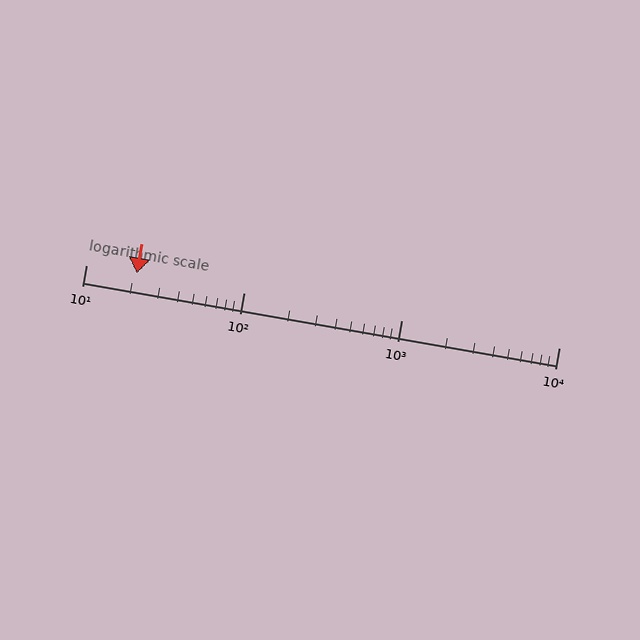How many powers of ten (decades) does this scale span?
The scale spans 3 decades, from 10 to 10000.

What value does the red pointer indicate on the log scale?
The pointer indicates approximately 21.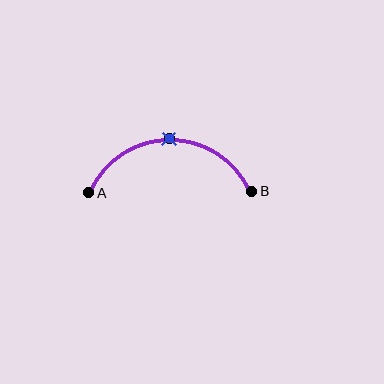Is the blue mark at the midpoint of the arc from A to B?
Yes. The blue mark lies on the arc at equal arc-length from both A and B — it is the arc midpoint.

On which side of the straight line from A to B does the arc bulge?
The arc bulges above the straight line connecting A and B.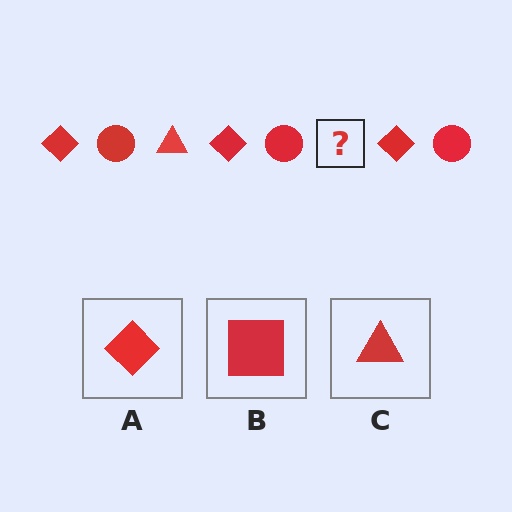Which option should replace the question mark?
Option C.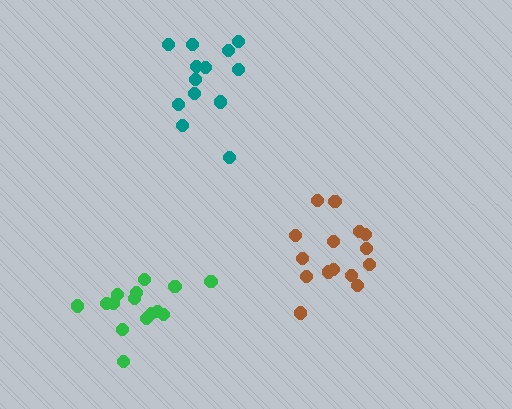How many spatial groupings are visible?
There are 3 spatial groupings.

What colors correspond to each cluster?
The clusters are colored: teal, brown, green.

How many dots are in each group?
Group 1: 13 dots, Group 2: 15 dots, Group 3: 15 dots (43 total).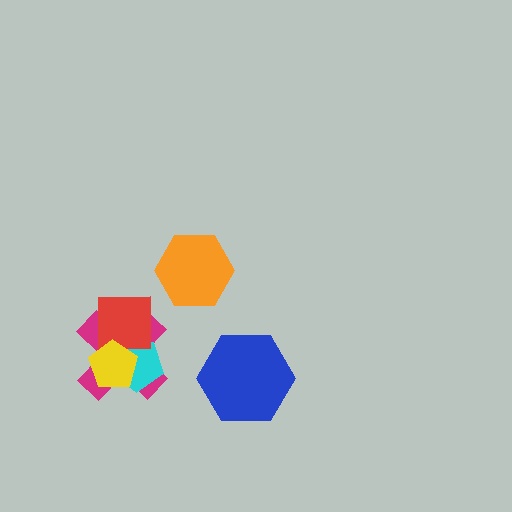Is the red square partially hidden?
Yes, it is partially covered by another shape.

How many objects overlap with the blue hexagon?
0 objects overlap with the blue hexagon.